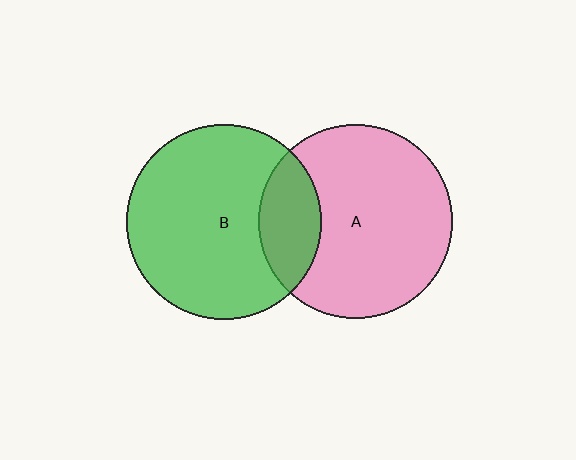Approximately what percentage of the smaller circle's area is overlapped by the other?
Approximately 20%.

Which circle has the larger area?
Circle B (green).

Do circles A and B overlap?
Yes.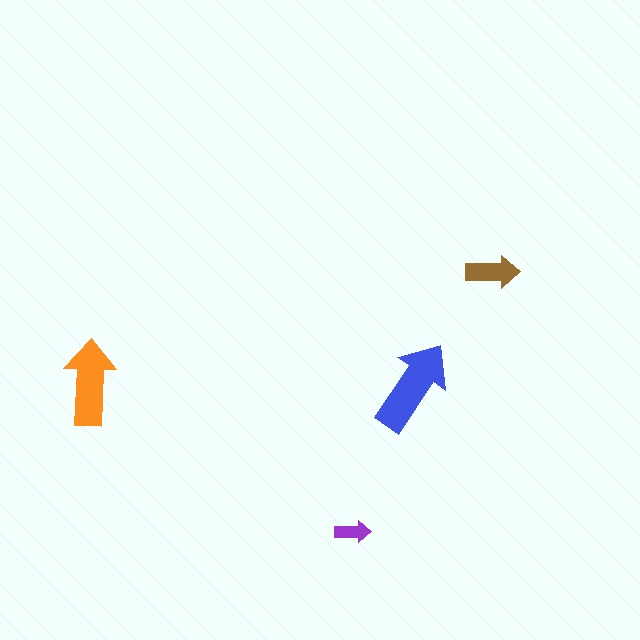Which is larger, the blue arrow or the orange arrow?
The blue one.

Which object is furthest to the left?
The orange arrow is leftmost.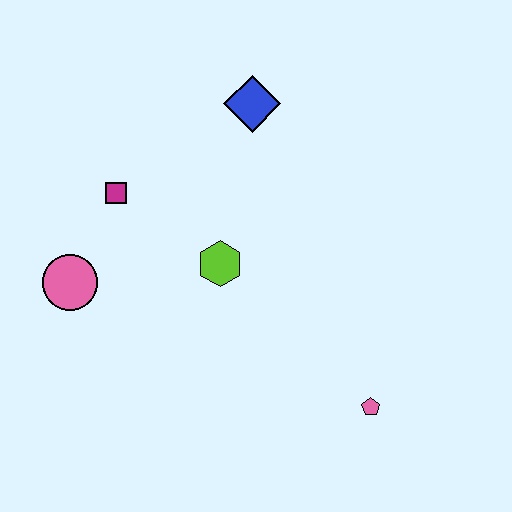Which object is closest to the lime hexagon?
The magenta square is closest to the lime hexagon.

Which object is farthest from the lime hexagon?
The pink pentagon is farthest from the lime hexagon.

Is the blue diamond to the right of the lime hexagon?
Yes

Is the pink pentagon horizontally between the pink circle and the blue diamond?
No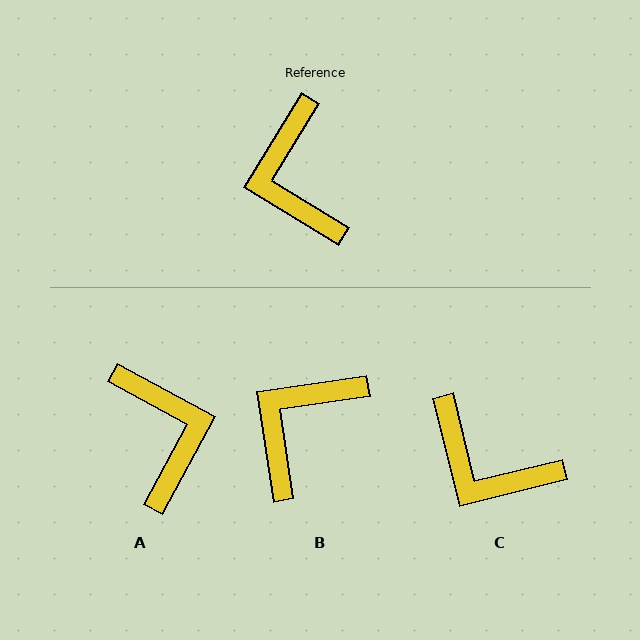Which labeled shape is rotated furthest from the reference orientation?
A, about 177 degrees away.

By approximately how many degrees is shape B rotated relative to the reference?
Approximately 50 degrees clockwise.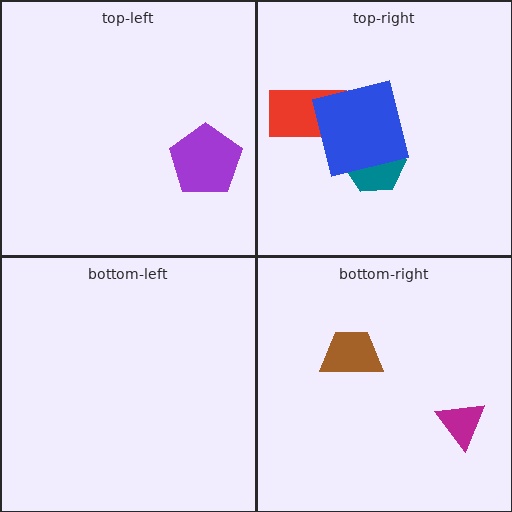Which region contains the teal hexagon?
The top-right region.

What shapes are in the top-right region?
The red rectangle, the teal hexagon, the blue square.